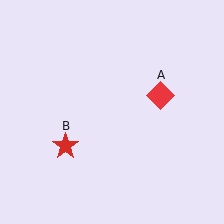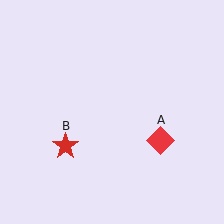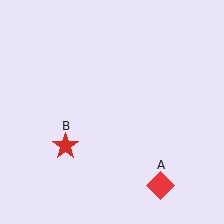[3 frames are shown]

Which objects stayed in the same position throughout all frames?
Red star (object B) remained stationary.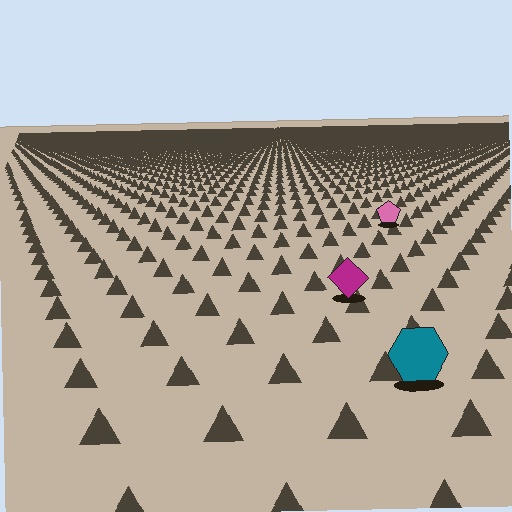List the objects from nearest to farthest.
From nearest to farthest: the teal hexagon, the magenta diamond, the pink pentagon.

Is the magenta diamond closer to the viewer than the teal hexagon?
No. The teal hexagon is closer — you can tell from the texture gradient: the ground texture is coarser near it.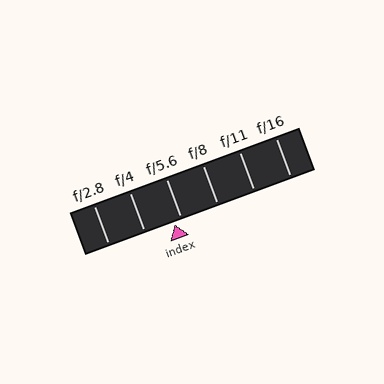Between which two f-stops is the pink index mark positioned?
The index mark is between f/4 and f/5.6.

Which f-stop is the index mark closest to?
The index mark is closest to f/5.6.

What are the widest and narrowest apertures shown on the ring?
The widest aperture shown is f/2.8 and the narrowest is f/16.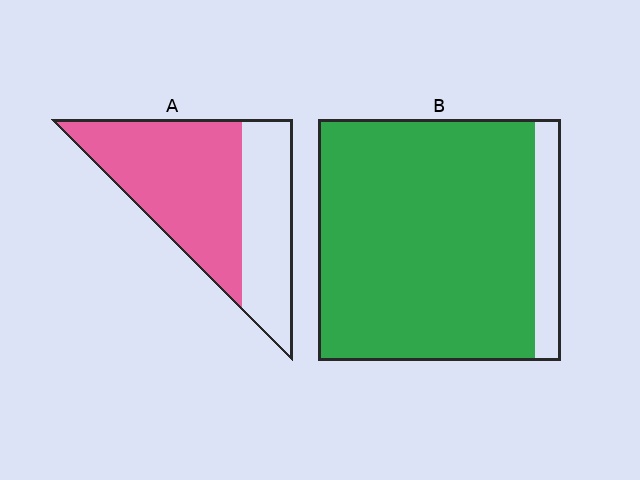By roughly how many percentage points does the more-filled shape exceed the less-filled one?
By roughly 25 percentage points (B over A).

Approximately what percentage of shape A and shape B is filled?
A is approximately 60% and B is approximately 90%.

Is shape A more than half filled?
Yes.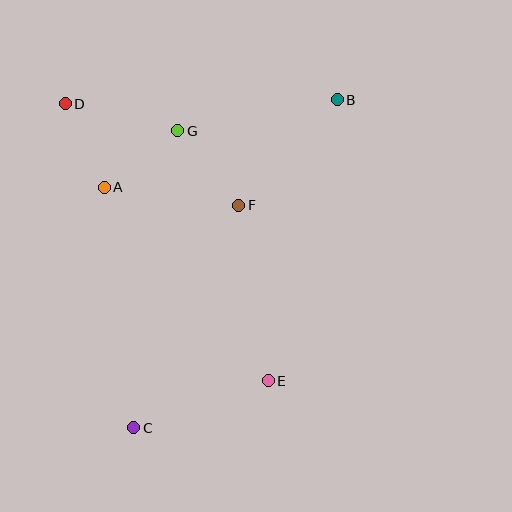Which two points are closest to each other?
Points A and D are closest to each other.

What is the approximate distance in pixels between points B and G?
The distance between B and G is approximately 162 pixels.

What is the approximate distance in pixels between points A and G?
The distance between A and G is approximately 93 pixels.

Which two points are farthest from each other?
Points B and C are farthest from each other.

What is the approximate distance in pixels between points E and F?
The distance between E and F is approximately 178 pixels.